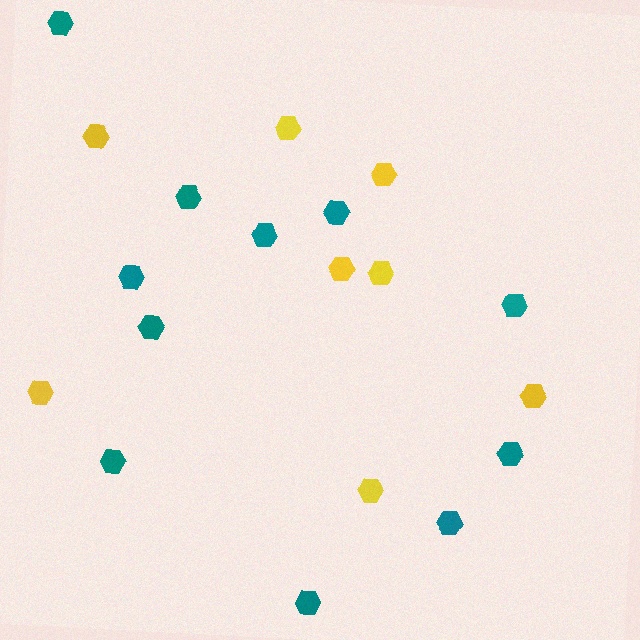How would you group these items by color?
There are 2 groups: one group of teal hexagons (11) and one group of yellow hexagons (8).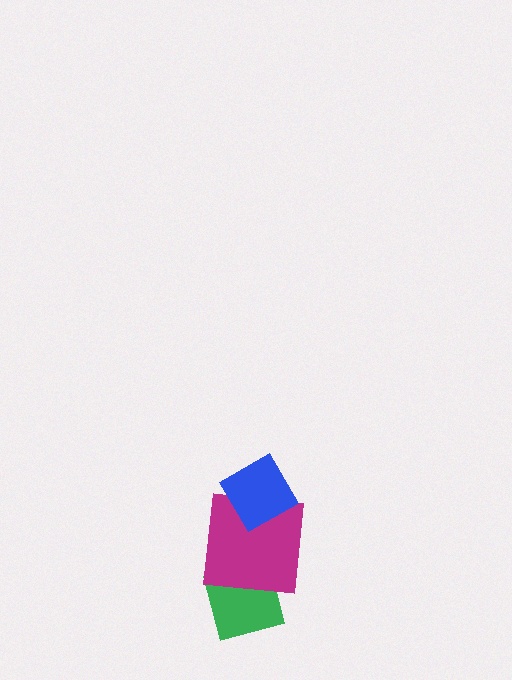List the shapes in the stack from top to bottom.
From top to bottom: the blue diamond, the magenta square, the green square.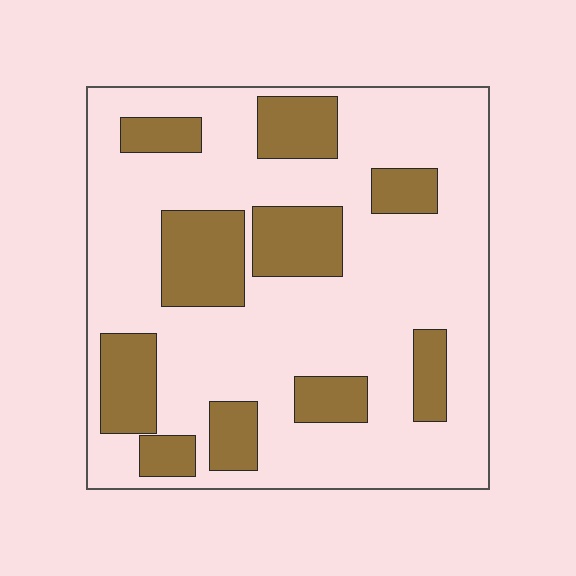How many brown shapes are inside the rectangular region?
10.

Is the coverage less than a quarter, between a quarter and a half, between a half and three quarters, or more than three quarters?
Between a quarter and a half.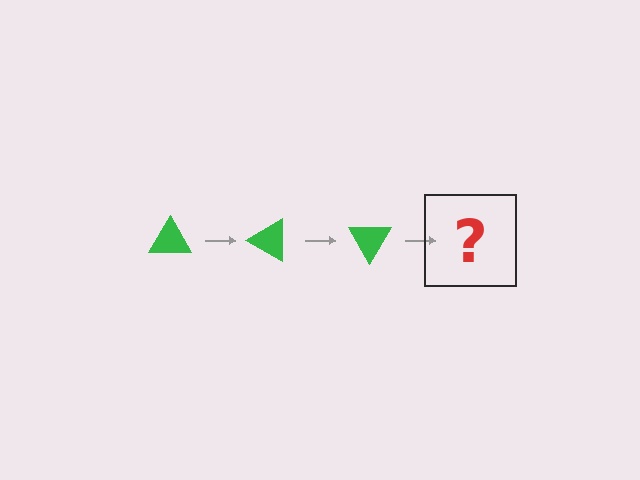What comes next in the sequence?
The next element should be a green triangle rotated 90 degrees.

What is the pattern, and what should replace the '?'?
The pattern is that the triangle rotates 30 degrees each step. The '?' should be a green triangle rotated 90 degrees.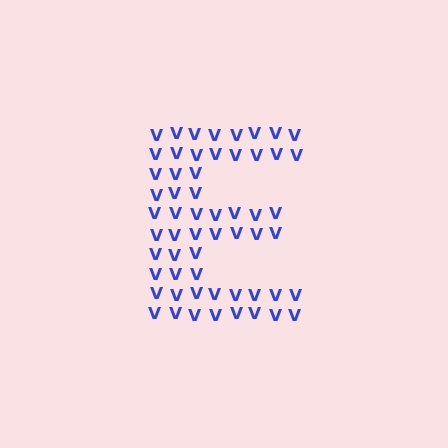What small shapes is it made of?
It is made of small letter V's.